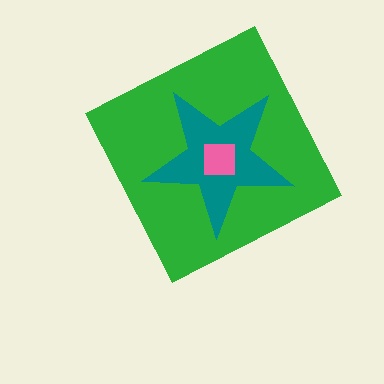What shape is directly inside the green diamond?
The teal star.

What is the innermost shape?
The pink square.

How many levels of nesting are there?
3.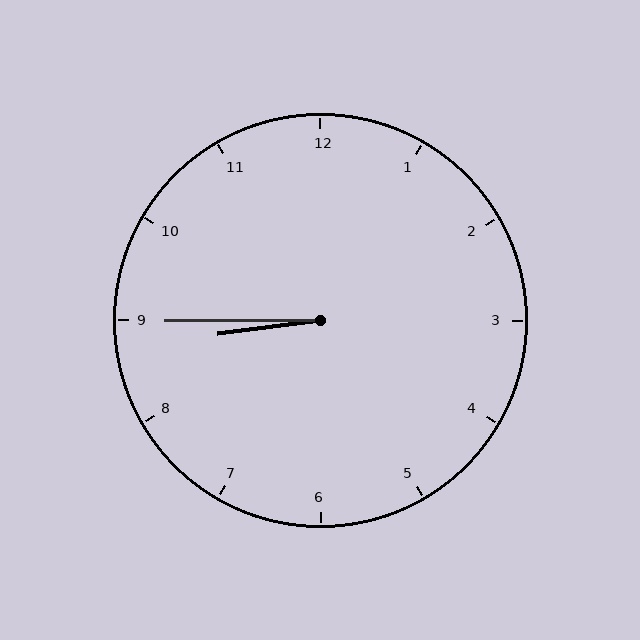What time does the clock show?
8:45.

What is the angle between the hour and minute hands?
Approximately 8 degrees.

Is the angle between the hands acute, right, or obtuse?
It is acute.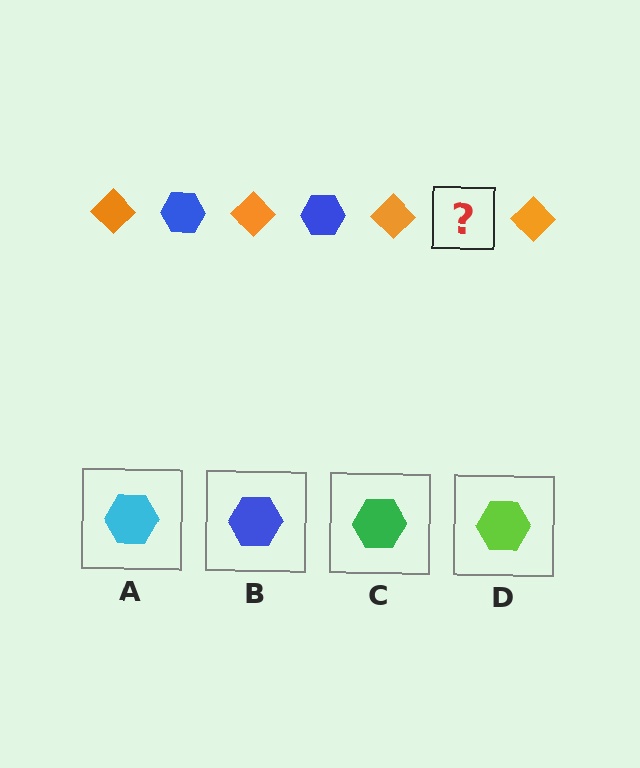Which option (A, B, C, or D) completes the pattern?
B.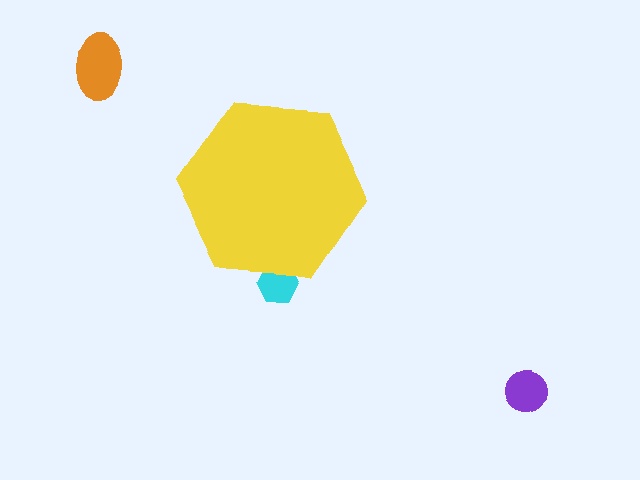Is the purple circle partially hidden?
No, the purple circle is fully visible.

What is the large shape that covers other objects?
A yellow hexagon.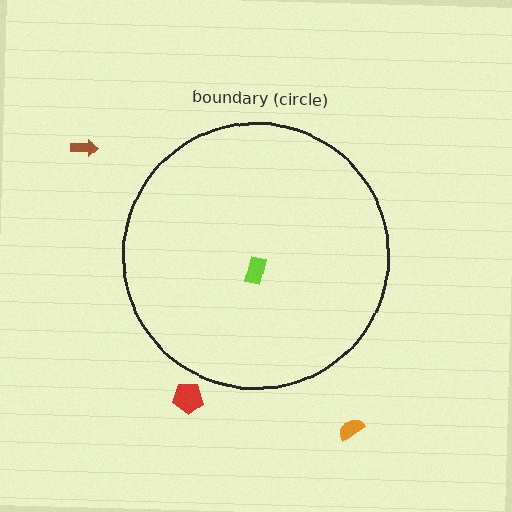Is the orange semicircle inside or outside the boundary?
Outside.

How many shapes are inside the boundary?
1 inside, 3 outside.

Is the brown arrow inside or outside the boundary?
Outside.